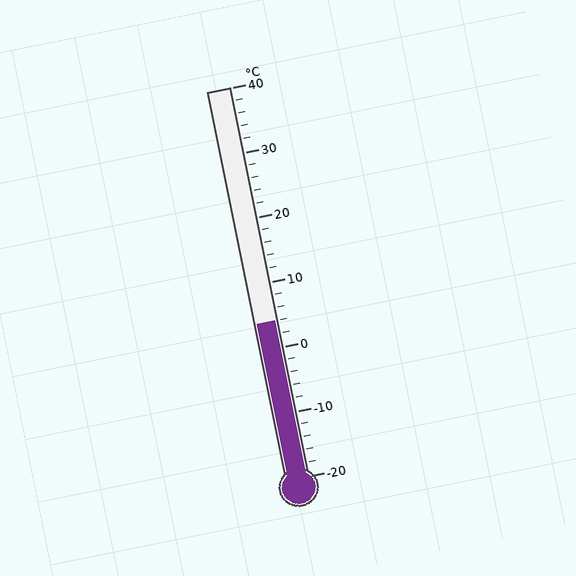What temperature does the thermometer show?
The thermometer shows approximately 4°C.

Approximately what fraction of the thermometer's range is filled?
The thermometer is filled to approximately 40% of its range.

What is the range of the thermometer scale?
The thermometer scale ranges from -20°C to 40°C.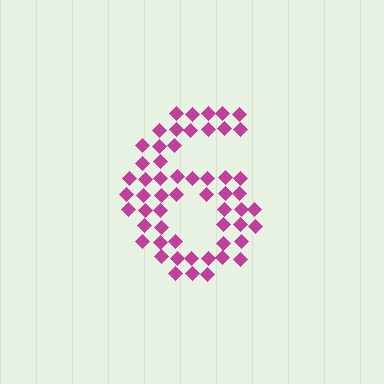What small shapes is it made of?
It is made of small diamonds.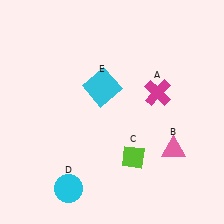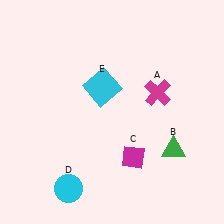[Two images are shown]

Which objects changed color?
B changed from pink to green. C changed from lime to magenta.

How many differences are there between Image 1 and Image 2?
There are 2 differences between the two images.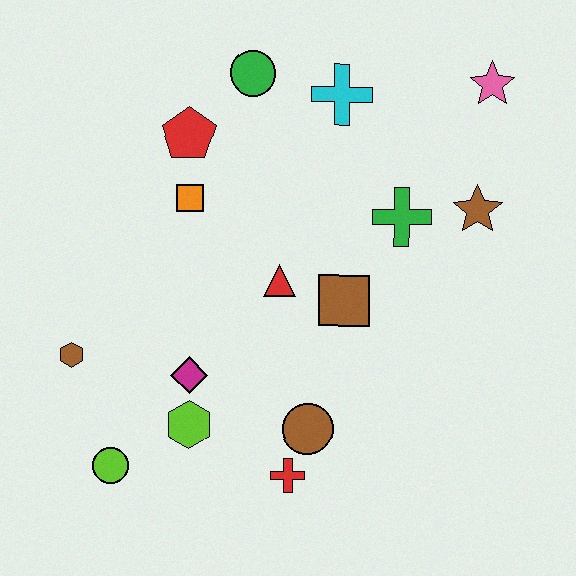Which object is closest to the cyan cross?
The green circle is closest to the cyan cross.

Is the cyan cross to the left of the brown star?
Yes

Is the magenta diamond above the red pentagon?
No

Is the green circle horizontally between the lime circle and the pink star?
Yes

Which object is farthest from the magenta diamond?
The pink star is farthest from the magenta diamond.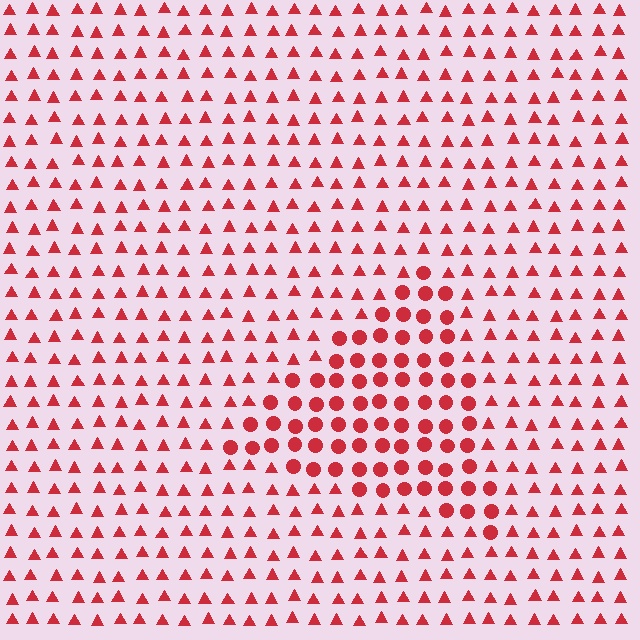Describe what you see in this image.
The image is filled with small red elements arranged in a uniform grid. A triangle-shaped region contains circles, while the surrounding area contains triangles. The boundary is defined purely by the change in element shape.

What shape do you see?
I see a triangle.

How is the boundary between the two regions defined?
The boundary is defined by a change in element shape: circles inside vs. triangles outside. All elements share the same color and spacing.